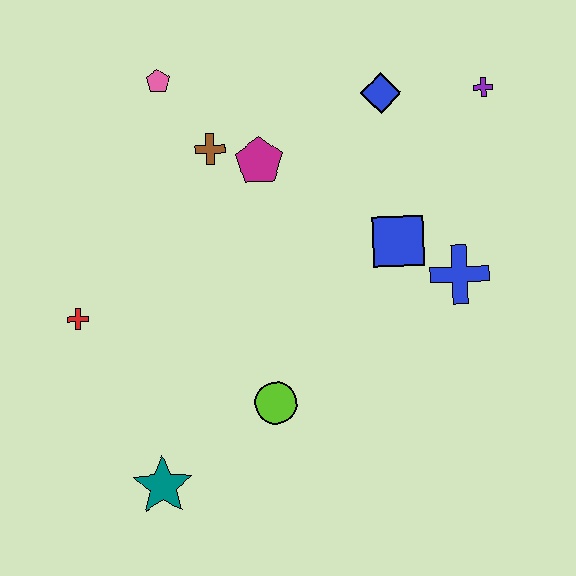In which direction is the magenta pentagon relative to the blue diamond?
The magenta pentagon is to the left of the blue diamond.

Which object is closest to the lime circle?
The teal star is closest to the lime circle.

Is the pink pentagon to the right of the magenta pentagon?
No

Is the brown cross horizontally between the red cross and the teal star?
No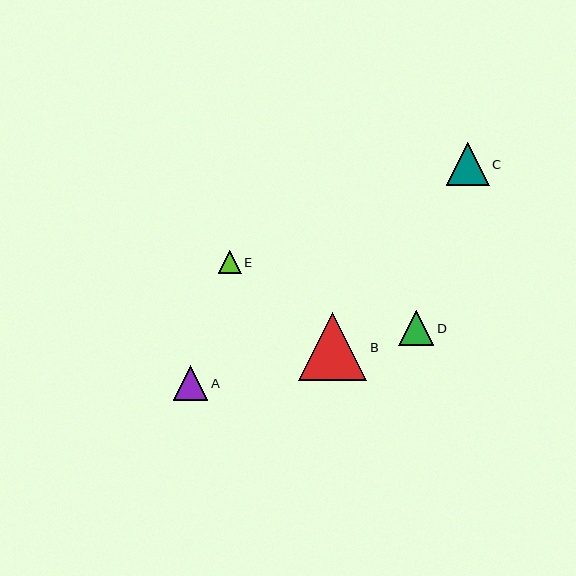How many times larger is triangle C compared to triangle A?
Triangle C is approximately 1.2 times the size of triangle A.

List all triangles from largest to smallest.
From largest to smallest: B, C, D, A, E.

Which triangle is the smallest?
Triangle E is the smallest with a size of approximately 23 pixels.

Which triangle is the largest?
Triangle B is the largest with a size of approximately 68 pixels.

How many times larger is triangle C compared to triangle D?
Triangle C is approximately 1.2 times the size of triangle D.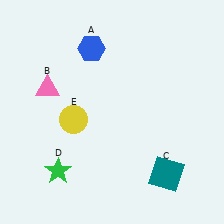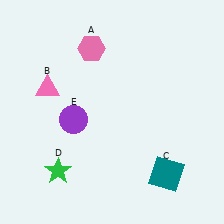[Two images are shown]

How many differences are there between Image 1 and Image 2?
There are 2 differences between the two images.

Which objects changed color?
A changed from blue to pink. E changed from yellow to purple.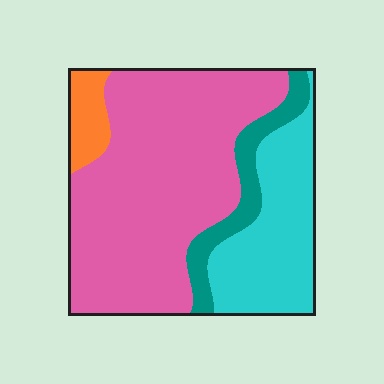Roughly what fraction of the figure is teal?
Teal covers 10% of the figure.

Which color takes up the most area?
Pink, at roughly 60%.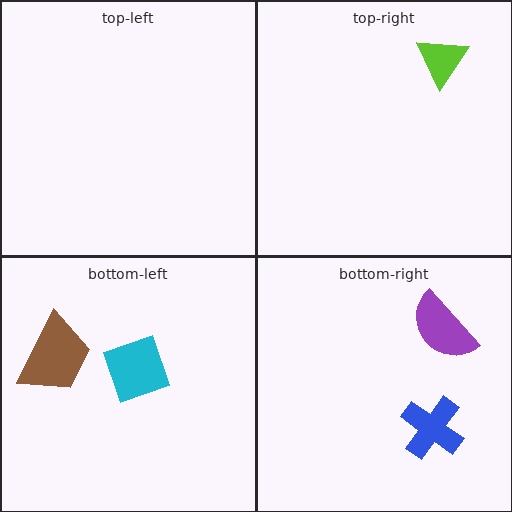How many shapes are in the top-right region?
1.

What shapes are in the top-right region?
The lime triangle.